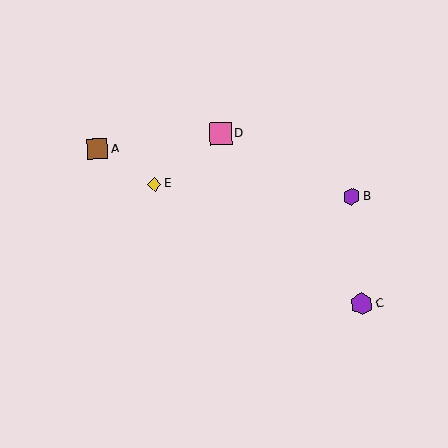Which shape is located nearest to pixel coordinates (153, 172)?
The yellow diamond (labeled E) at (154, 184) is nearest to that location.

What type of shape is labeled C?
Shape C is a purple hexagon.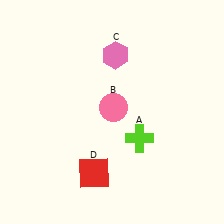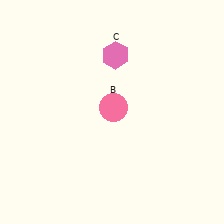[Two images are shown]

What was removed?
The red square (D), the lime cross (A) were removed in Image 2.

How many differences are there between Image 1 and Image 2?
There are 2 differences between the two images.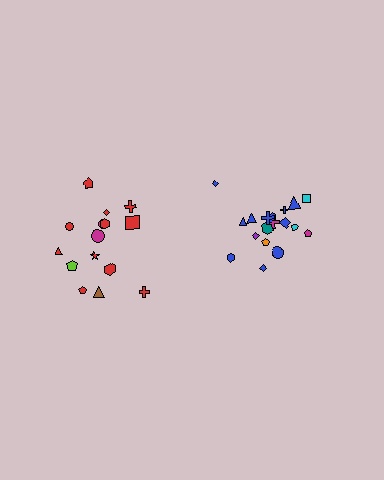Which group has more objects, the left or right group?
The right group.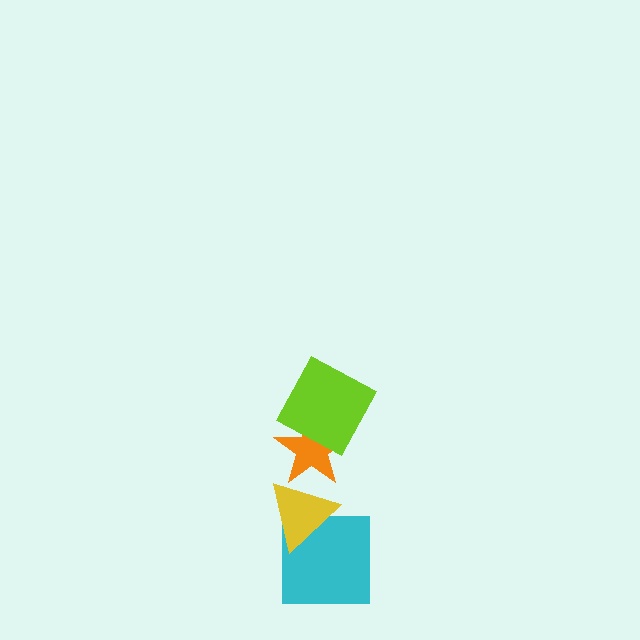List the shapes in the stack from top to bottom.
From top to bottom: the lime square, the orange star, the yellow triangle, the cyan square.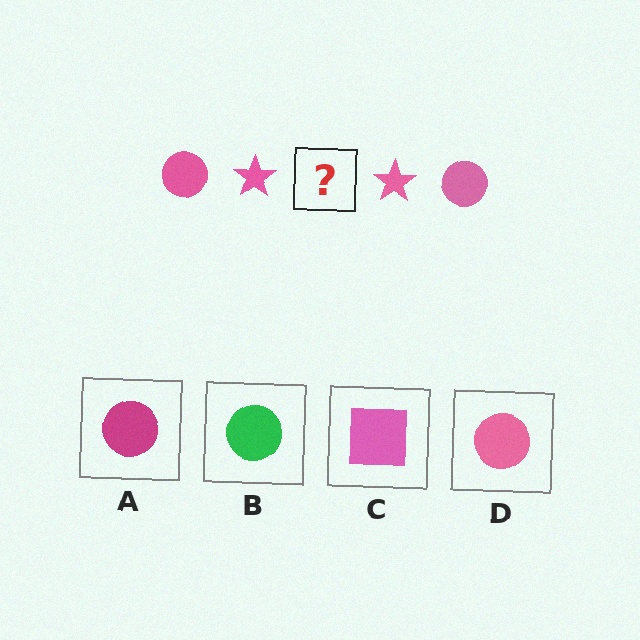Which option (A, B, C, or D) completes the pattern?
D.